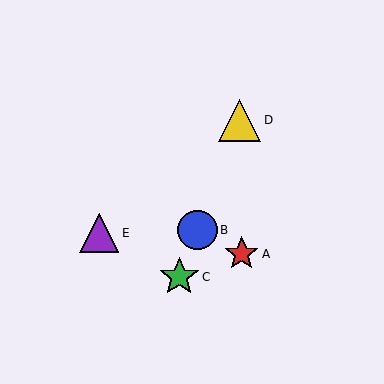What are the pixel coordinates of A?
Object A is at (242, 254).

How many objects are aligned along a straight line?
3 objects (B, C, D) are aligned along a straight line.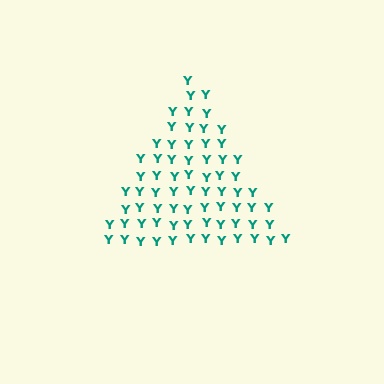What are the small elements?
The small elements are letter Y's.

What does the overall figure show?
The overall figure shows a triangle.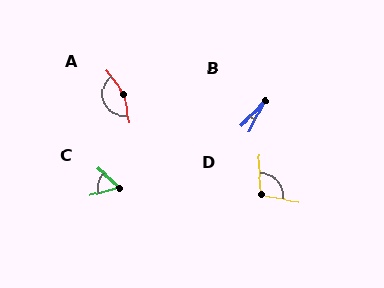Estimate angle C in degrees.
Approximately 59 degrees.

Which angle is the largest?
A, at approximately 155 degrees.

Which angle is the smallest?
B, at approximately 16 degrees.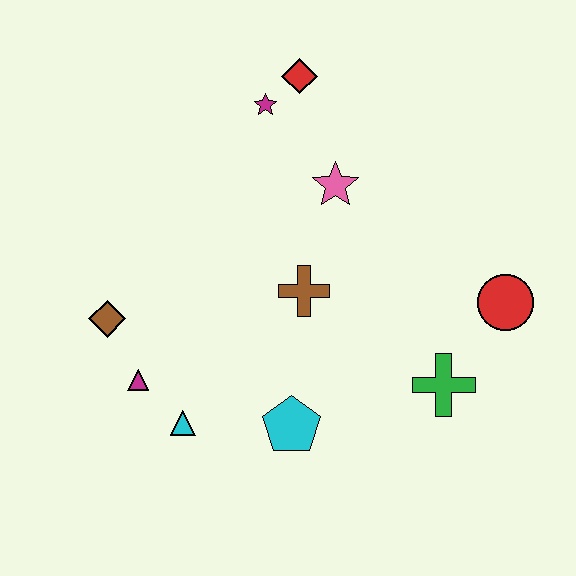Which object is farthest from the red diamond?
The cyan triangle is farthest from the red diamond.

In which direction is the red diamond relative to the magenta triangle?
The red diamond is above the magenta triangle.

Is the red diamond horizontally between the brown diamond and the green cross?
Yes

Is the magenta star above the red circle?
Yes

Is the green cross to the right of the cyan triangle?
Yes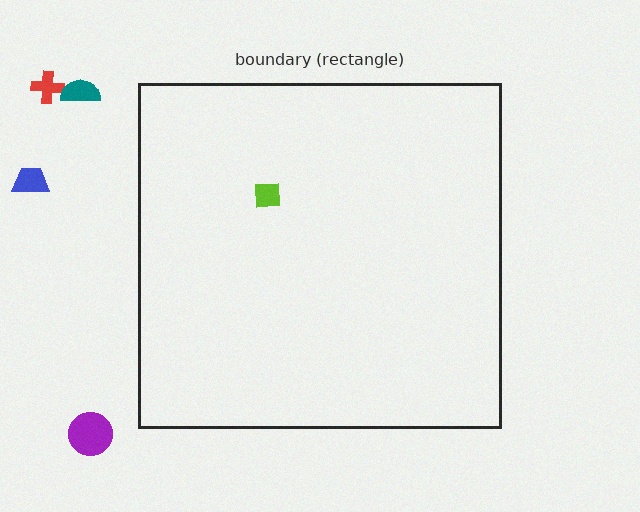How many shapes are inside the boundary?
1 inside, 4 outside.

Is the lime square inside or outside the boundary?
Inside.